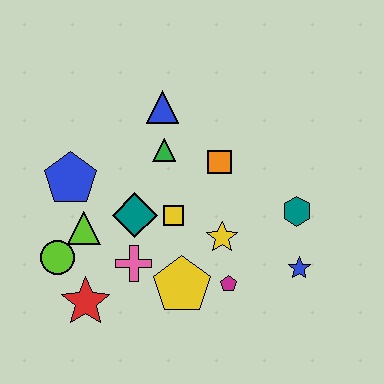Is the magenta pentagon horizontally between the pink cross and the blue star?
Yes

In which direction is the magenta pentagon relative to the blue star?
The magenta pentagon is to the left of the blue star.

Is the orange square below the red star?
No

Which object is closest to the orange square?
The green triangle is closest to the orange square.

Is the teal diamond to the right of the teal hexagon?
No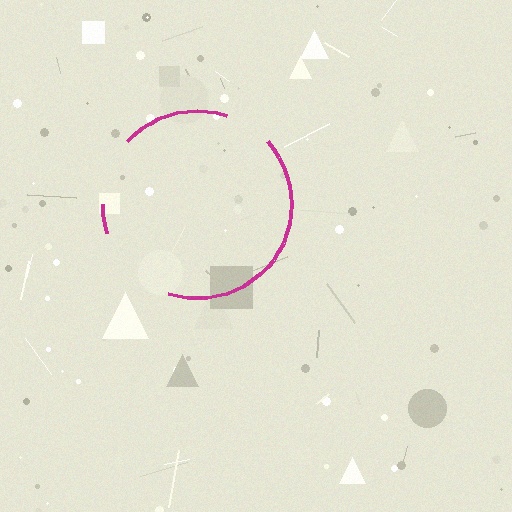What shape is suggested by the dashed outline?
The dashed outline suggests a circle.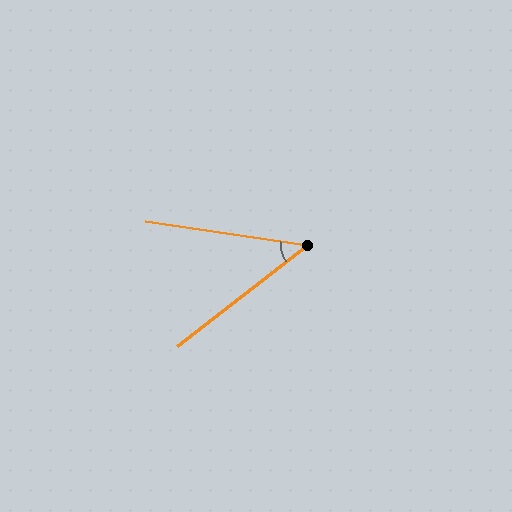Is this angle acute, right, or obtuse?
It is acute.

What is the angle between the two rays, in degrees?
Approximately 46 degrees.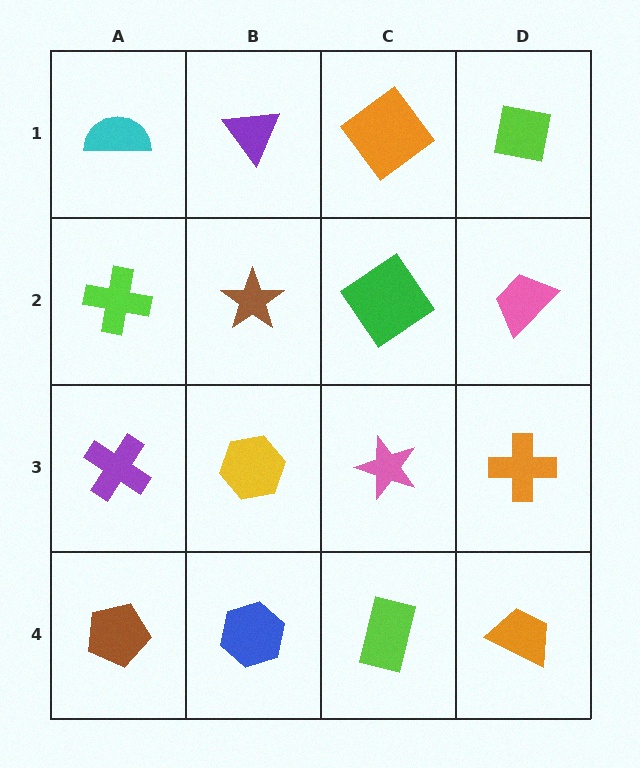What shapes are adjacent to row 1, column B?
A brown star (row 2, column B), a cyan semicircle (row 1, column A), an orange diamond (row 1, column C).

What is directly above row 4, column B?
A yellow hexagon.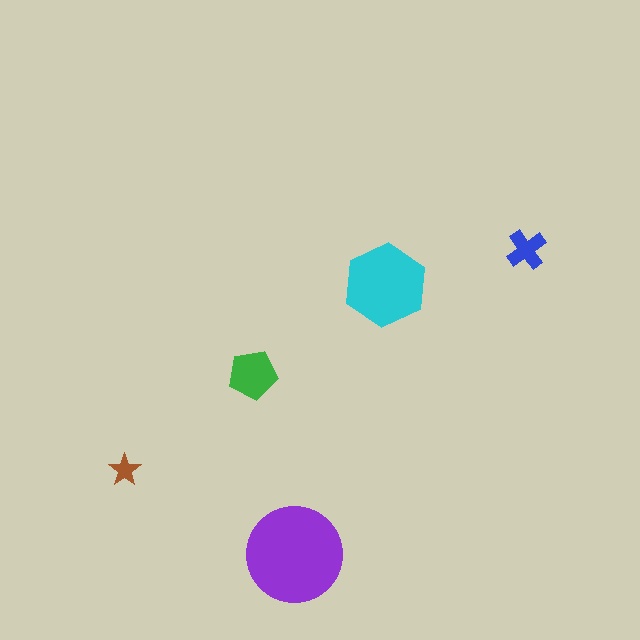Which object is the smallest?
The brown star.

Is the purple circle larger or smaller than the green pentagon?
Larger.